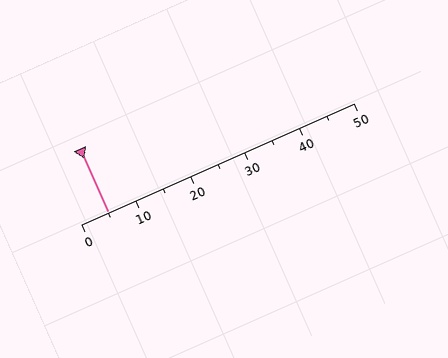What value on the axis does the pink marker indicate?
The marker indicates approximately 5.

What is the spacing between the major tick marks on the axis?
The major ticks are spaced 10 apart.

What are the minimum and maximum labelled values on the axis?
The axis runs from 0 to 50.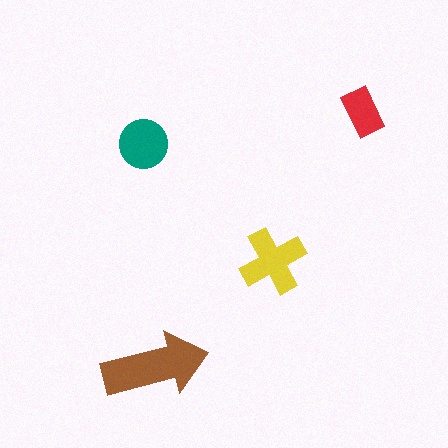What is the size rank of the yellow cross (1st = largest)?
2nd.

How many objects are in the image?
There are 4 objects in the image.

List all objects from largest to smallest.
The brown arrow, the yellow cross, the teal circle, the red rectangle.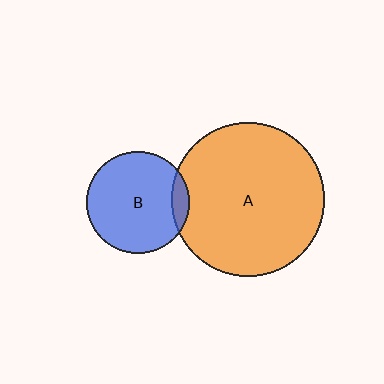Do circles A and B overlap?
Yes.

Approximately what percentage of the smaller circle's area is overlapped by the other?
Approximately 10%.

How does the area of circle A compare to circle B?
Approximately 2.2 times.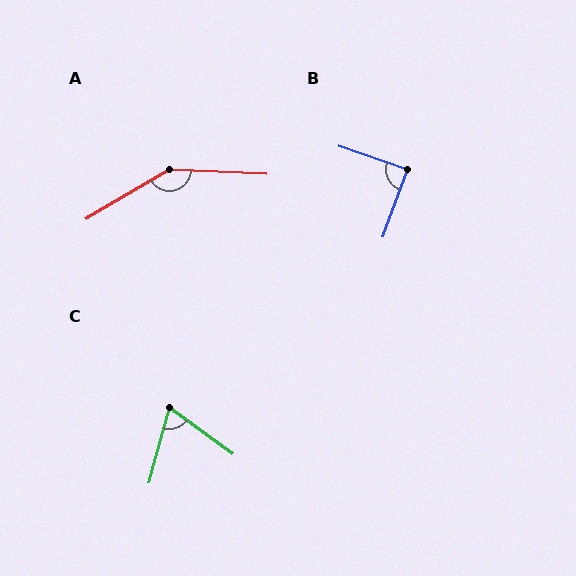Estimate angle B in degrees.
Approximately 89 degrees.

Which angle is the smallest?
C, at approximately 69 degrees.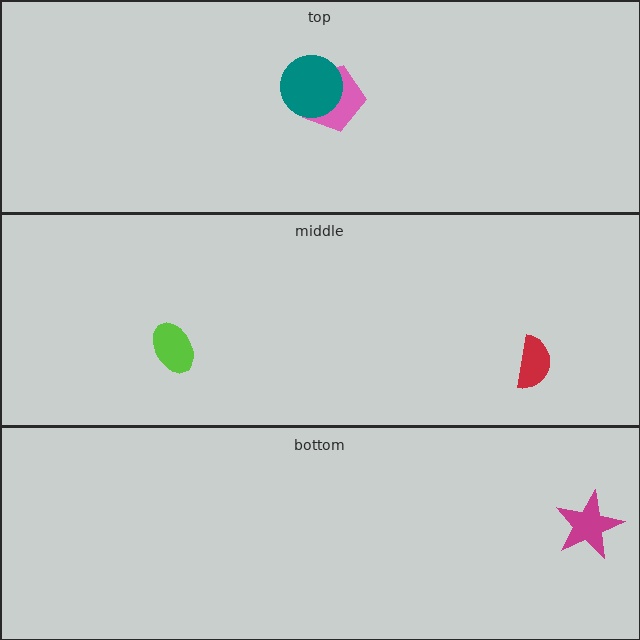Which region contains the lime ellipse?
The middle region.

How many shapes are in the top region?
2.